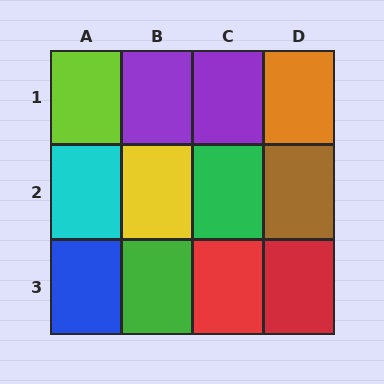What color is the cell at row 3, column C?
Red.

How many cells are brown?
1 cell is brown.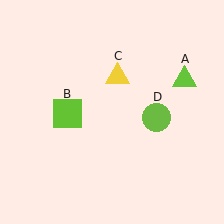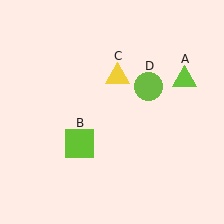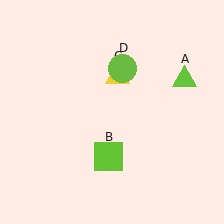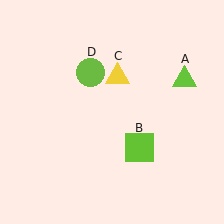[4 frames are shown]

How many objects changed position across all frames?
2 objects changed position: lime square (object B), lime circle (object D).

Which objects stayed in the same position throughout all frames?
Lime triangle (object A) and yellow triangle (object C) remained stationary.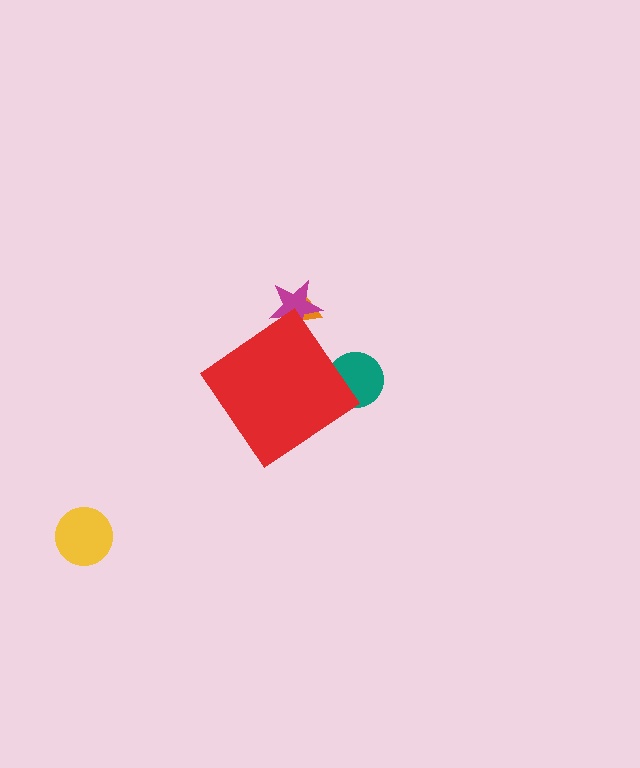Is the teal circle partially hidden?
Yes, the teal circle is partially hidden behind the red diamond.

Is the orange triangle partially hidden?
Yes, the orange triangle is partially hidden behind the red diamond.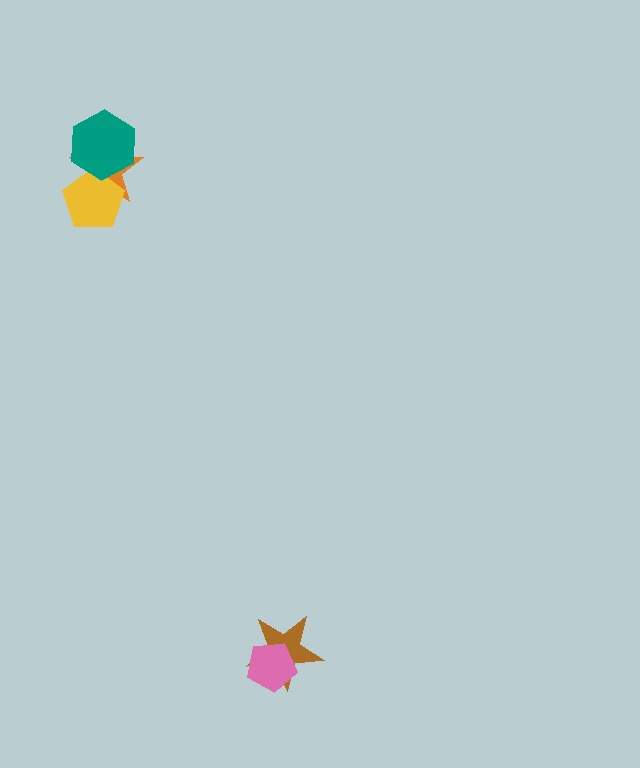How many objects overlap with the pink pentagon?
1 object overlaps with the pink pentagon.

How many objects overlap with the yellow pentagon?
2 objects overlap with the yellow pentagon.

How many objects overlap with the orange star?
2 objects overlap with the orange star.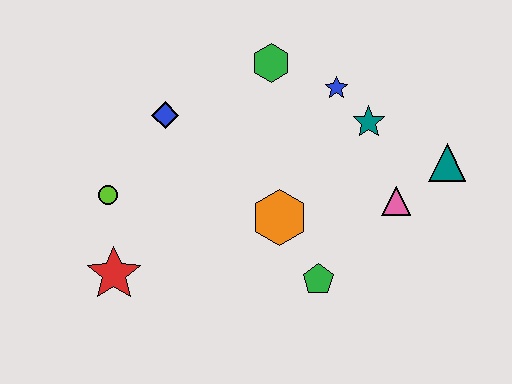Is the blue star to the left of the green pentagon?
No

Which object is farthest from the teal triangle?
The red star is farthest from the teal triangle.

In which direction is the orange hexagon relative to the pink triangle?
The orange hexagon is to the left of the pink triangle.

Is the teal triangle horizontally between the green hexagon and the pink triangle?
No